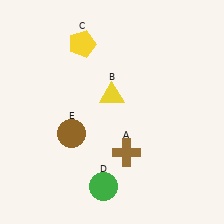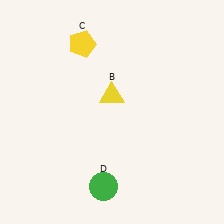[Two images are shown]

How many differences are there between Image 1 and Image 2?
There are 2 differences between the two images.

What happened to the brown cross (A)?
The brown cross (A) was removed in Image 2. It was in the bottom-right area of Image 1.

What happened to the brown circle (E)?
The brown circle (E) was removed in Image 2. It was in the bottom-left area of Image 1.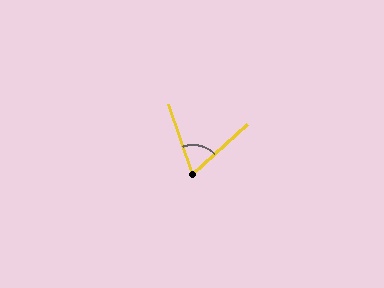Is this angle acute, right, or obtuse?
It is acute.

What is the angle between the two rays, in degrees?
Approximately 67 degrees.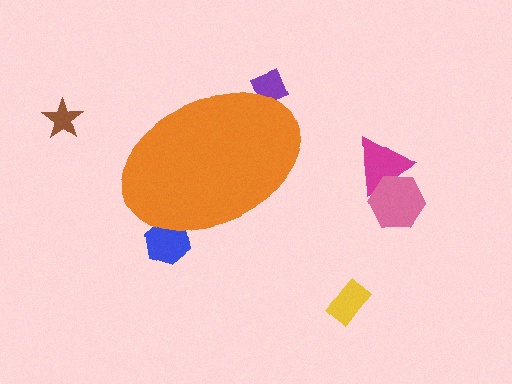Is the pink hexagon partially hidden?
No, the pink hexagon is fully visible.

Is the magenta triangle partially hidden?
No, the magenta triangle is fully visible.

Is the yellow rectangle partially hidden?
No, the yellow rectangle is fully visible.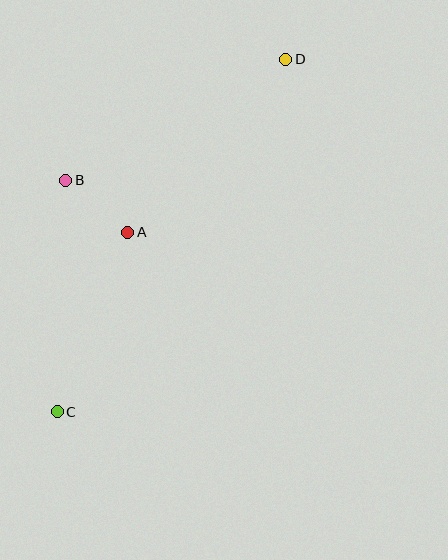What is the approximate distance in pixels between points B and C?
The distance between B and C is approximately 232 pixels.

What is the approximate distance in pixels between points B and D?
The distance between B and D is approximately 251 pixels.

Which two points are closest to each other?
Points A and B are closest to each other.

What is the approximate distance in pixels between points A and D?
The distance between A and D is approximately 234 pixels.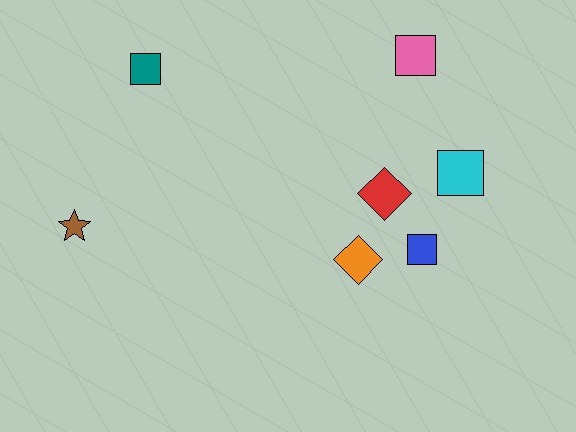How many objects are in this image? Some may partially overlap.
There are 7 objects.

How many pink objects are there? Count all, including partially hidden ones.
There is 1 pink object.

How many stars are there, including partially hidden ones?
There is 1 star.